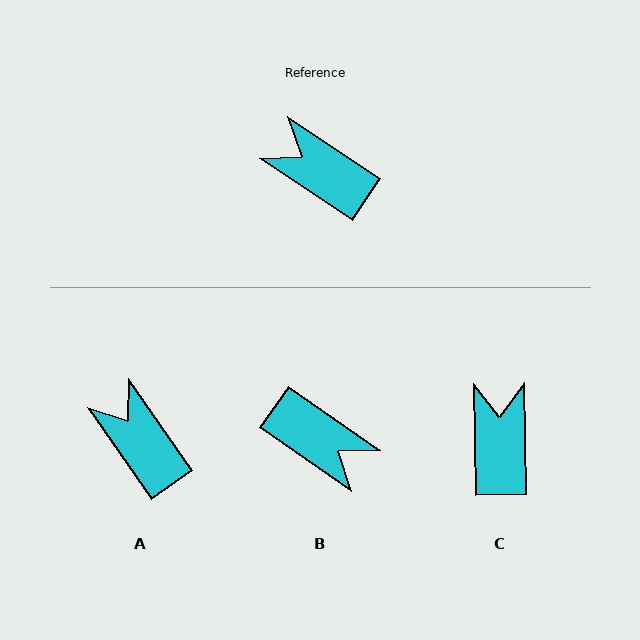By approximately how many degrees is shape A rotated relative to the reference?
Approximately 21 degrees clockwise.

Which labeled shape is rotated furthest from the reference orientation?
B, about 179 degrees away.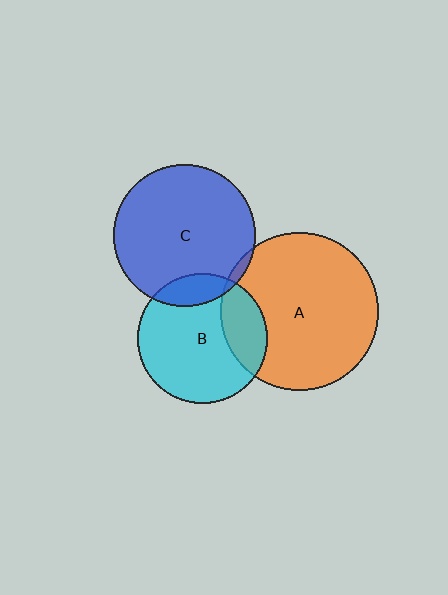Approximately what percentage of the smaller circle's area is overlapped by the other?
Approximately 25%.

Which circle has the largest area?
Circle A (orange).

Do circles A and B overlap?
Yes.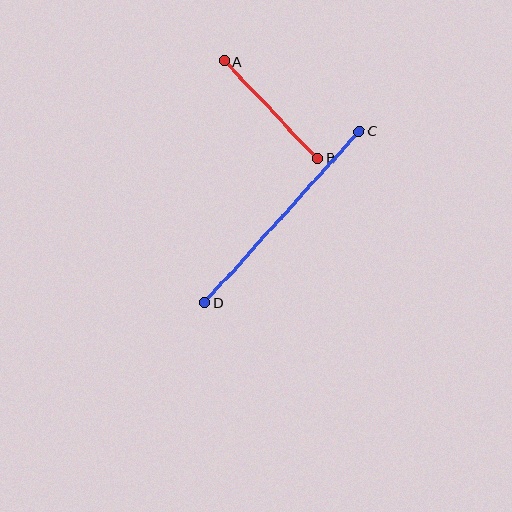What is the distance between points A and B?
The distance is approximately 135 pixels.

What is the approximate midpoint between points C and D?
The midpoint is at approximately (282, 217) pixels.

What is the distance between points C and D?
The distance is approximately 231 pixels.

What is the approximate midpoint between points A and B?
The midpoint is at approximately (271, 110) pixels.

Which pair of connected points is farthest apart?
Points C and D are farthest apart.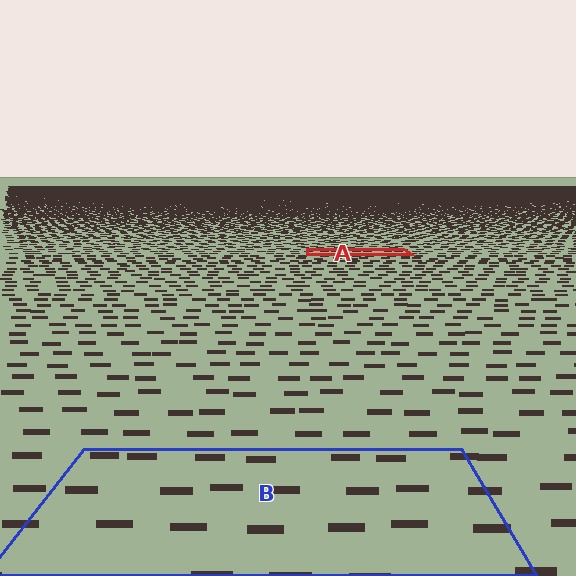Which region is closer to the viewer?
Region B is closer. The texture elements there are larger and more spread out.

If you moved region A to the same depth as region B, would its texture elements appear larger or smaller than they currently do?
They would appear larger. At a closer depth, the same texture elements are projected at a bigger on-screen size.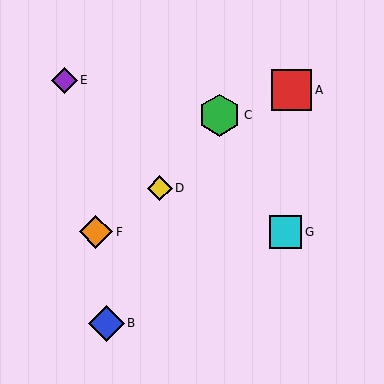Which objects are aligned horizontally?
Objects F, G are aligned horizontally.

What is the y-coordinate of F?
Object F is at y≈232.